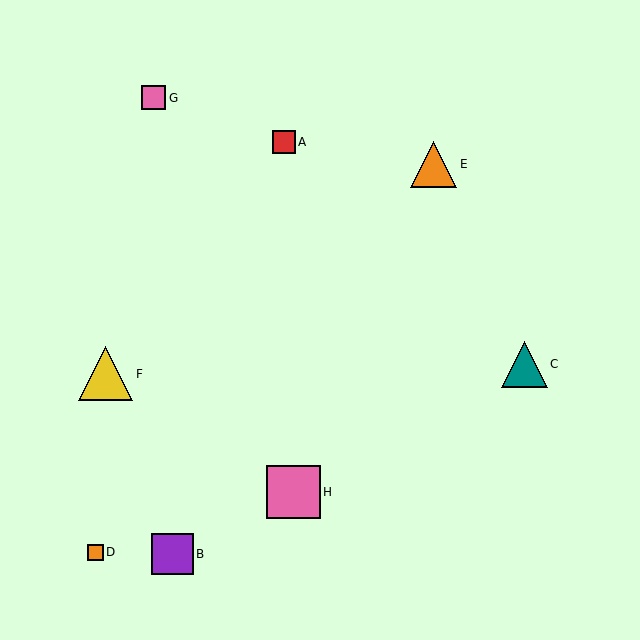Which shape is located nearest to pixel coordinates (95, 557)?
The orange square (labeled D) at (95, 552) is nearest to that location.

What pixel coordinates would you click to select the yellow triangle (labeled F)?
Click at (106, 374) to select the yellow triangle F.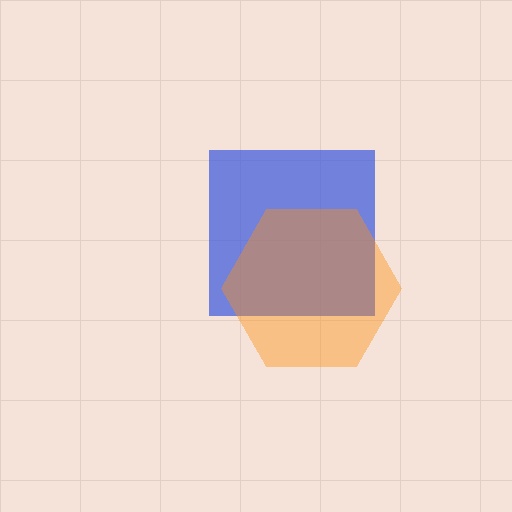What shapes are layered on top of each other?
The layered shapes are: a blue square, an orange hexagon.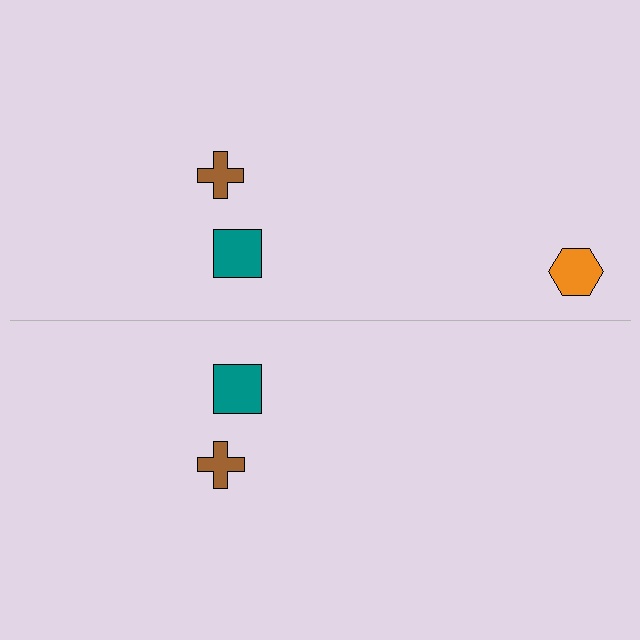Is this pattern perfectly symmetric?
No, the pattern is not perfectly symmetric. A orange hexagon is missing from the bottom side.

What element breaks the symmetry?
A orange hexagon is missing from the bottom side.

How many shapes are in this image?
There are 5 shapes in this image.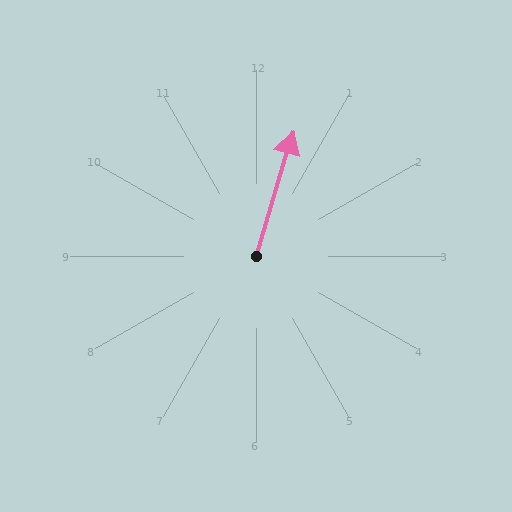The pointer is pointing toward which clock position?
Roughly 1 o'clock.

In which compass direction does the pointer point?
North.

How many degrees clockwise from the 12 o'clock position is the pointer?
Approximately 16 degrees.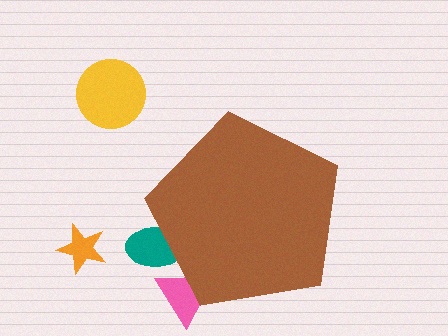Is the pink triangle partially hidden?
Yes, the pink triangle is partially hidden behind the brown pentagon.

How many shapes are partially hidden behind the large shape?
2 shapes are partially hidden.